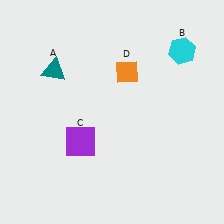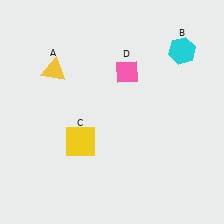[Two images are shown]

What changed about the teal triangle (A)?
In Image 1, A is teal. In Image 2, it changed to yellow.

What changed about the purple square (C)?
In Image 1, C is purple. In Image 2, it changed to yellow.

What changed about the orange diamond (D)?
In Image 1, D is orange. In Image 2, it changed to pink.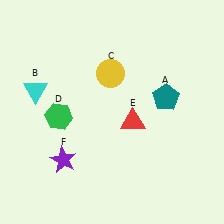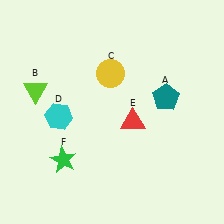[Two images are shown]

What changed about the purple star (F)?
In Image 1, F is purple. In Image 2, it changed to green.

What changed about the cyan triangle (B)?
In Image 1, B is cyan. In Image 2, it changed to lime.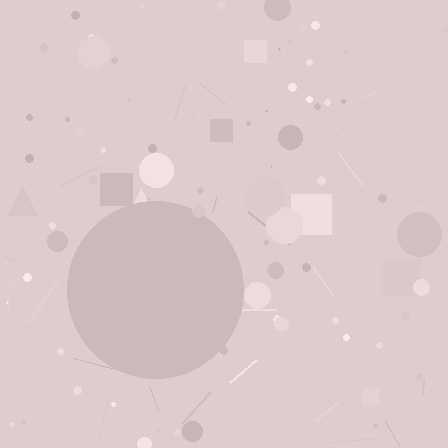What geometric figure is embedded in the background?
A circle is embedded in the background.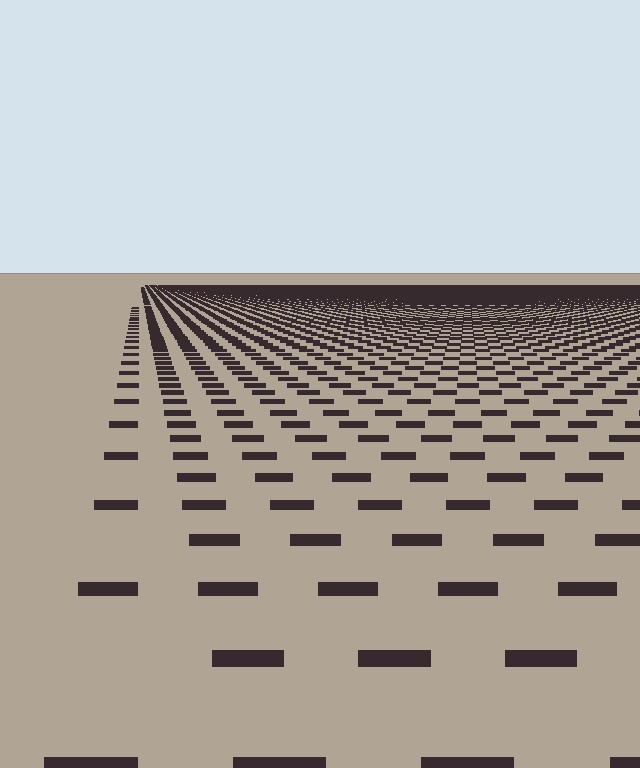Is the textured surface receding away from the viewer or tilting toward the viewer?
The surface is receding away from the viewer. Texture elements get smaller and denser toward the top.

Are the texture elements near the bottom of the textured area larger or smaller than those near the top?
Larger. Near the bottom, elements are closer to the viewer and appear at a bigger on-screen size.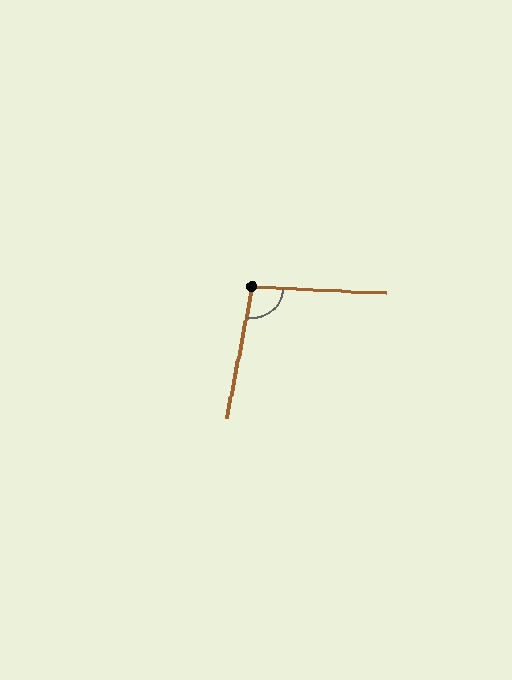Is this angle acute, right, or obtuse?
It is obtuse.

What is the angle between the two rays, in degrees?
Approximately 98 degrees.